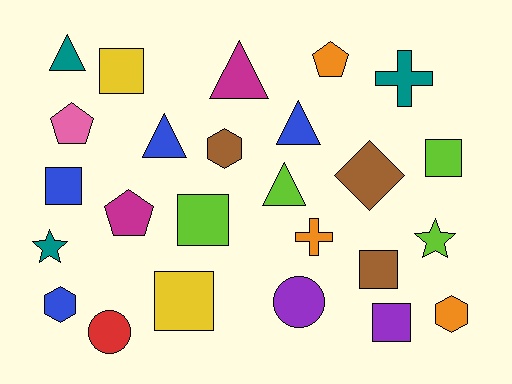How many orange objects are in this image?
There are 3 orange objects.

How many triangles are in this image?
There are 5 triangles.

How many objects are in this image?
There are 25 objects.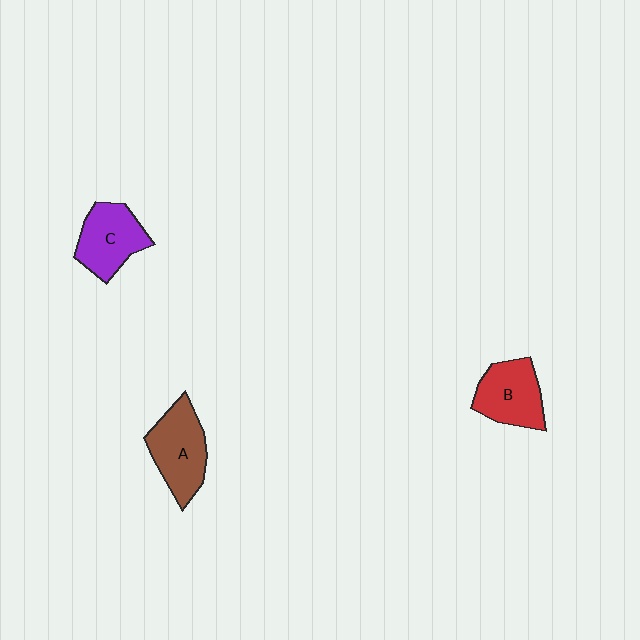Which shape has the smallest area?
Shape B (red).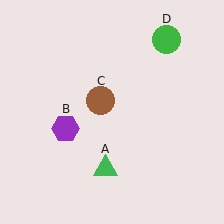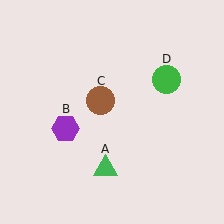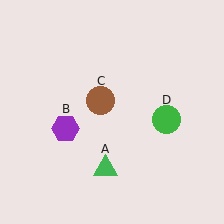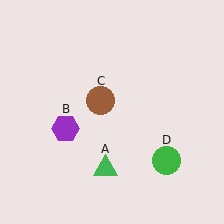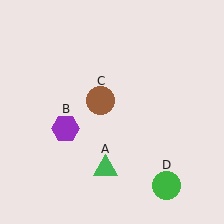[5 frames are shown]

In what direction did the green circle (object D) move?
The green circle (object D) moved down.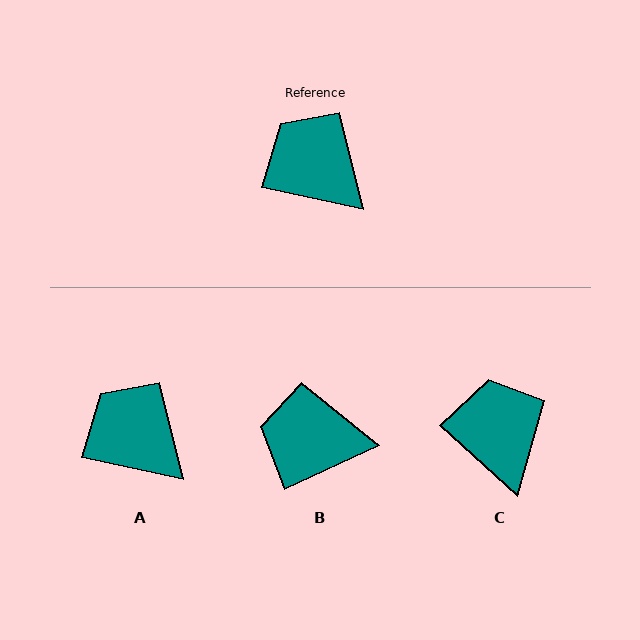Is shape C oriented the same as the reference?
No, it is off by about 30 degrees.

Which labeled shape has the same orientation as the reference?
A.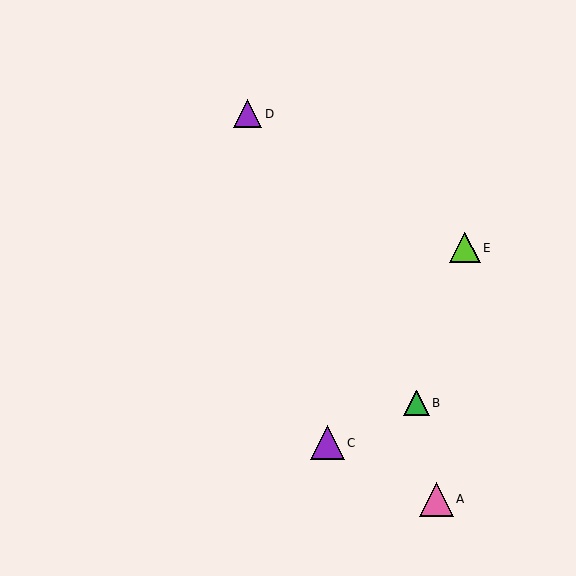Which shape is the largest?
The pink triangle (labeled A) is the largest.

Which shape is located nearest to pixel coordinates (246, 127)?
The purple triangle (labeled D) at (248, 114) is nearest to that location.